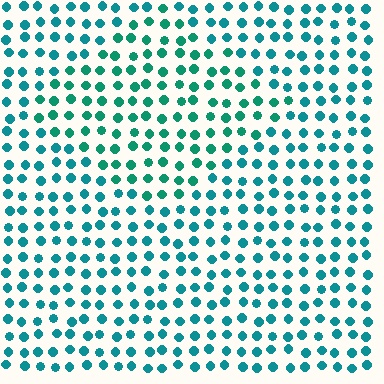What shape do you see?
I see a diamond.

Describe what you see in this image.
The image is filled with small teal elements in a uniform arrangement. A diamond-shaped region is visible where the elements are tinted to a slightly different hue, forming a subtle color boundary.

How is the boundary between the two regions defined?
The boundary is defined purely by a slight shift in hue (about 20 degrees). Spacing, size, and orientation are identical on both sides.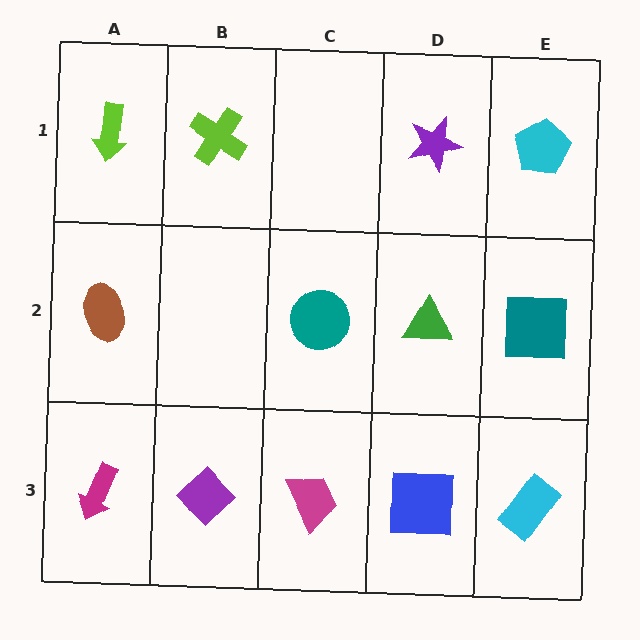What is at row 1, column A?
A lime arrow.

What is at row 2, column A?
A brown ellipse.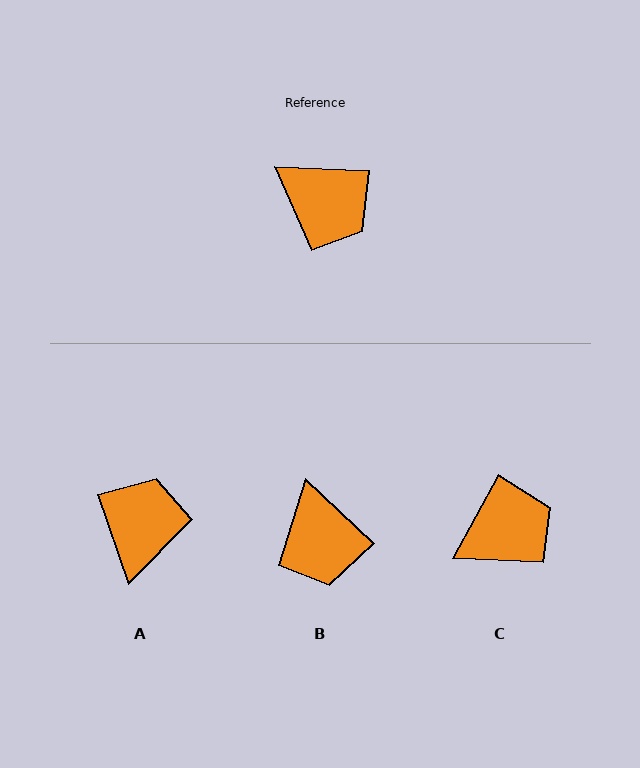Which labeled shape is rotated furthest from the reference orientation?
A, about 111 degrees away.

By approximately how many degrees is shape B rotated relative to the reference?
Approximately 41 degrees clockwise.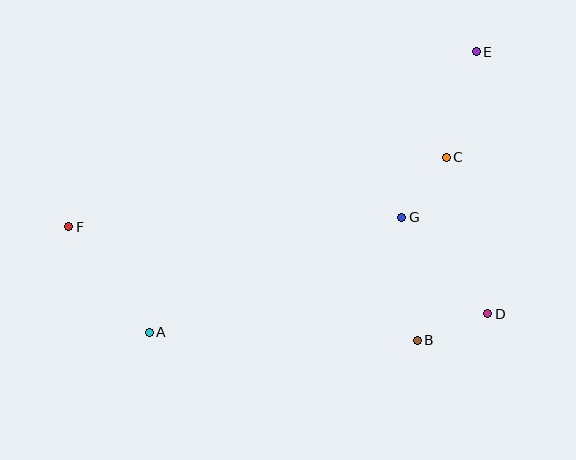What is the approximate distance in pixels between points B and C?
The distance between B and C is approximately 185 pixels.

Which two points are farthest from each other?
Points E and F are farthest from each other.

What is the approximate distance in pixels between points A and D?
The distance between A and D is approximately 339 pixels.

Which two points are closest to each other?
Points C and G are closest to each other.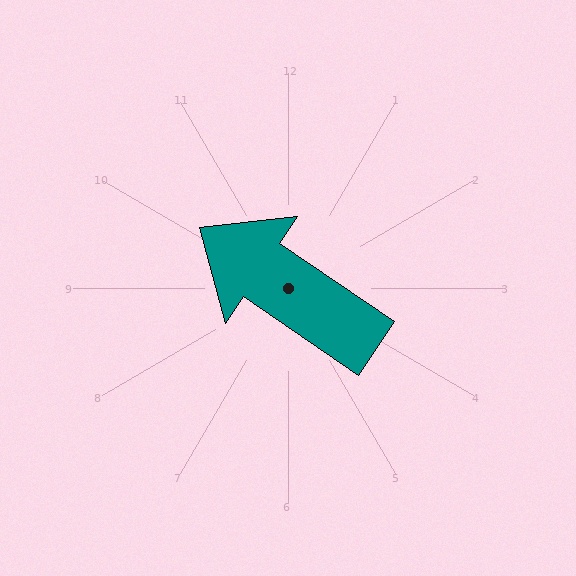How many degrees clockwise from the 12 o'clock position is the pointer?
Approximately 304 degrees.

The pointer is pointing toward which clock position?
Roughly 10 o'clock.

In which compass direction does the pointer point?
Northwest.